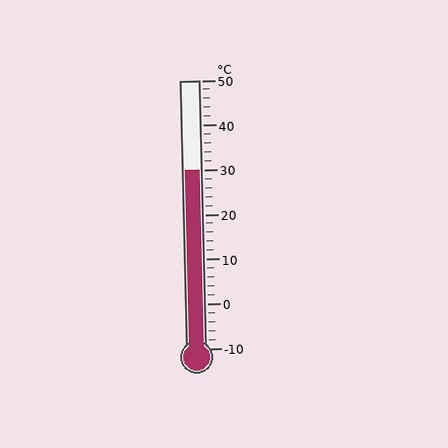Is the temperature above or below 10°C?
The temperature is above 10°C.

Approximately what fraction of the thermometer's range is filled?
The thermometer is filled to approximately 65% of its range.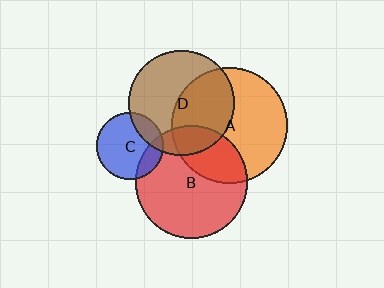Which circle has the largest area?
Circle A (orange).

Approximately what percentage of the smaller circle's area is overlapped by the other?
Approximately 20%.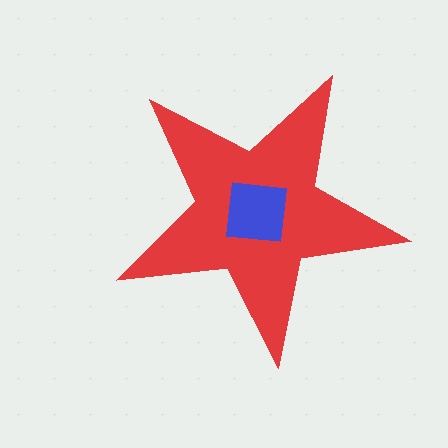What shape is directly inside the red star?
The blue square.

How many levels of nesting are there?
2.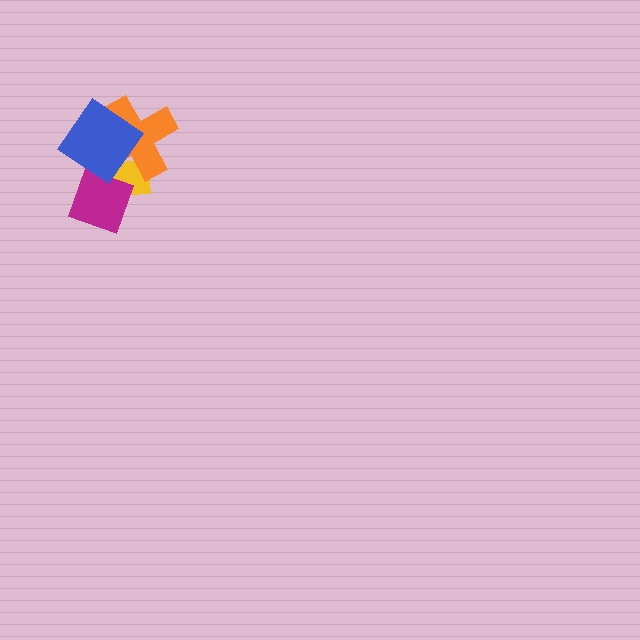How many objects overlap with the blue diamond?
2 objects overlap with the blue diamond.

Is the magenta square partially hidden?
No, no other shape covers it.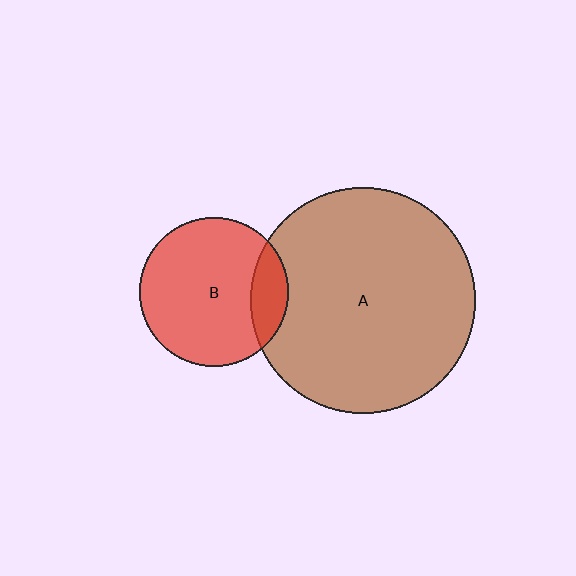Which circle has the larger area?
Circle A (brown).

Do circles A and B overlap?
Yes.